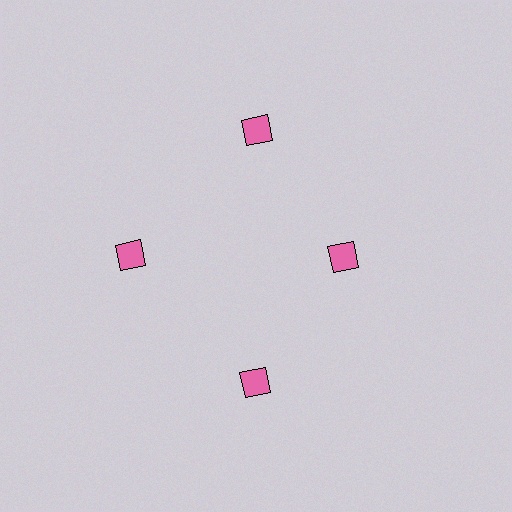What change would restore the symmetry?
The symmetry would be restored by moving it outward, back onto the ring so that all 4 squares sit at equal angles and equal distance from the center.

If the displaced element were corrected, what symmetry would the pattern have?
It would have 4-fold rotational symmetry — the pattern would map onto itself every 90 degrees.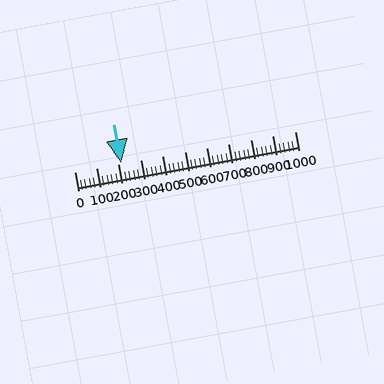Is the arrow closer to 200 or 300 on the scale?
The arrow is closer to 200.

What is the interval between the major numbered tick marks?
The major tick marks are spaced 100 units apart.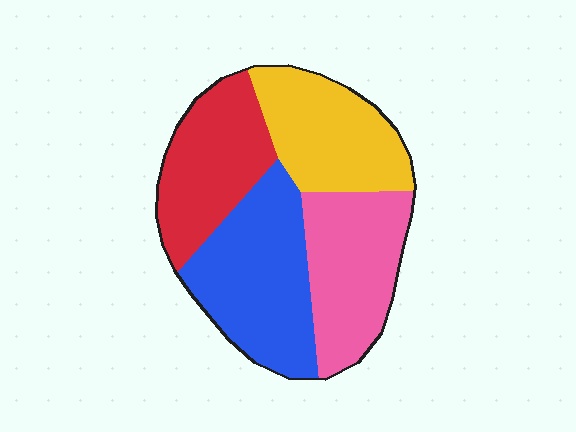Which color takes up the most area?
Blue, at roughly 30%.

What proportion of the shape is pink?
Pink takes up about one quarter (1/4) of the shape.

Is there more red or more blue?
Blue.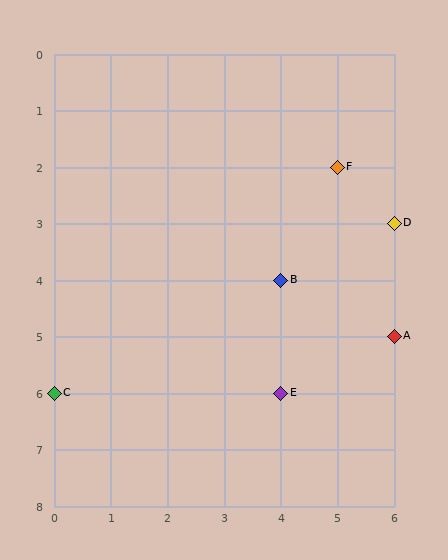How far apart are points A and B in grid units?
Points A and B are 2 columns and 1 row apart (about 2.2 grid units diagonally).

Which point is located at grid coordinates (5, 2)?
Point F is at (5, 2).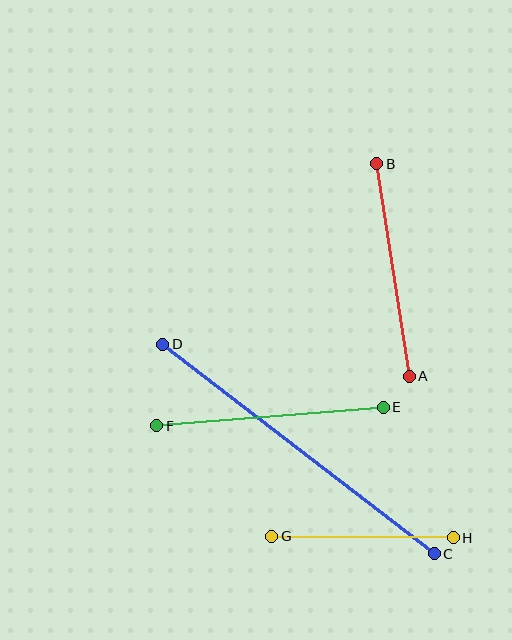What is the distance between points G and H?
The distance is approximately 182 pixels.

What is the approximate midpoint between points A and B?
The midpoint is at approximately (393, 270) pixels.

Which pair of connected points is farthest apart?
Points C and D are farthest apart.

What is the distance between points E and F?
The distance is approximately 227 pixels.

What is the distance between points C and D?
The distance is approximately 343 pixels.